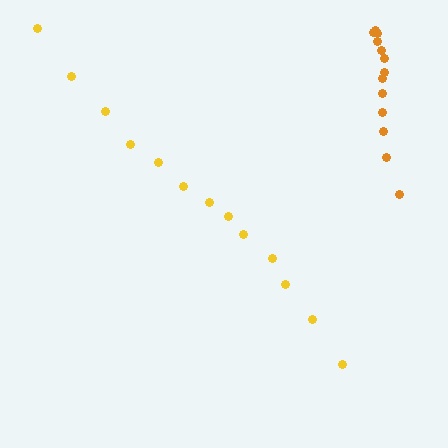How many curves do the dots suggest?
There are 2 distinct paths.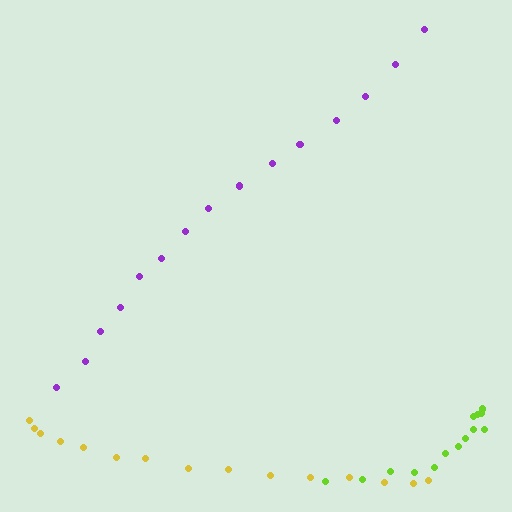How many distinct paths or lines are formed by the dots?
There are 3 distinct paths.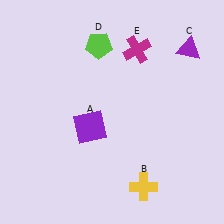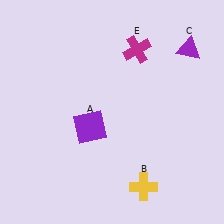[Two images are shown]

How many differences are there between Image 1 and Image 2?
There is 1 difference between the two images.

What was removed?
The lime pentagon (D) was removed in Image 2.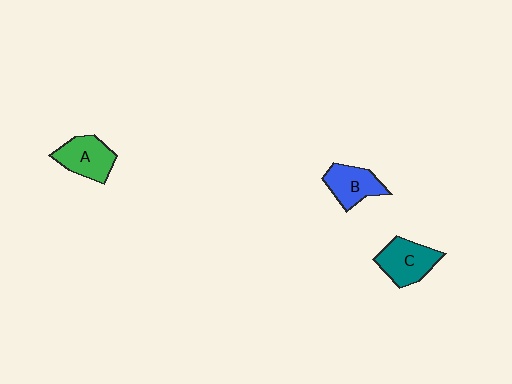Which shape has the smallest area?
Shape B (blue).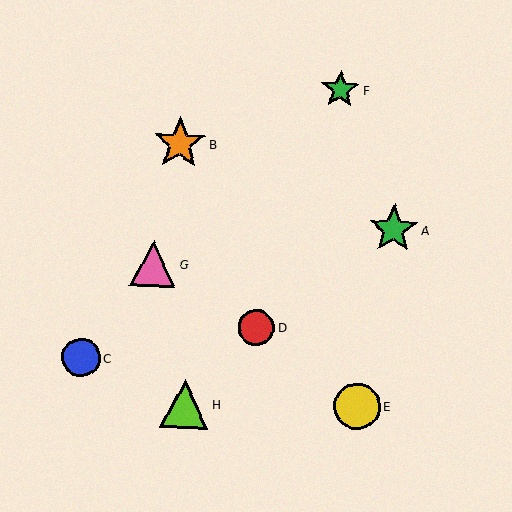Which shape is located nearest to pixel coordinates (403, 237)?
The green star (labeled A) at (393, 229) is nearest to that location.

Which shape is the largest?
The orange star (labeled B) is the largest.